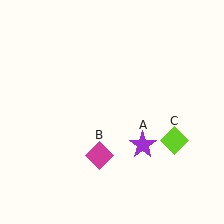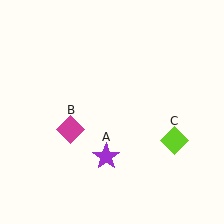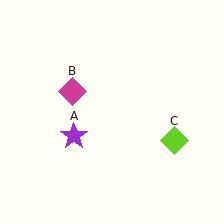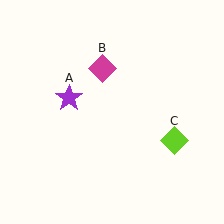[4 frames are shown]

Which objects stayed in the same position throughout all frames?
Lime diamond (object C) remained stationary.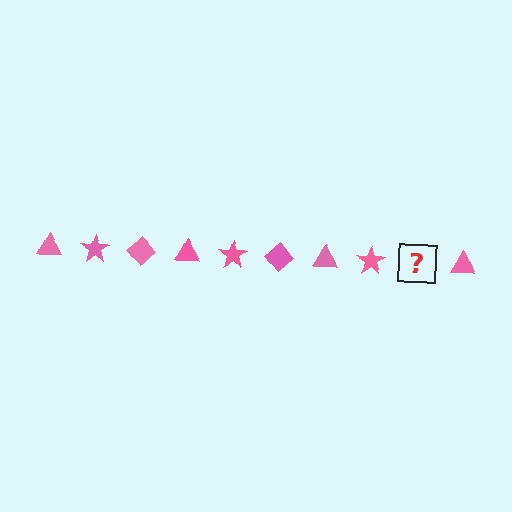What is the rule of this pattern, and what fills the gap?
The rule is that the pattern cycles through triangle, star, diamond shapes in pink. The gap should be filled with a pink diamond.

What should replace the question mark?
The question mark should be replaced with a pink diamond.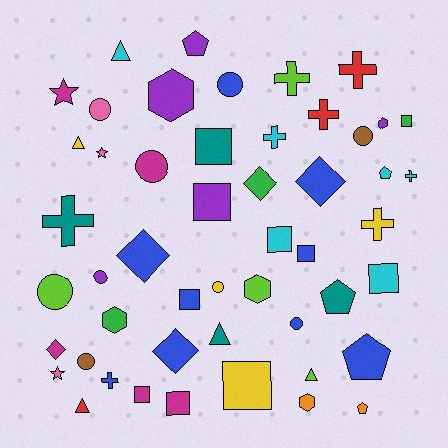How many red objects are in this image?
There are 3 red objects.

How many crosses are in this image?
There are 8 crosses.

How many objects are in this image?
There are 50 objects.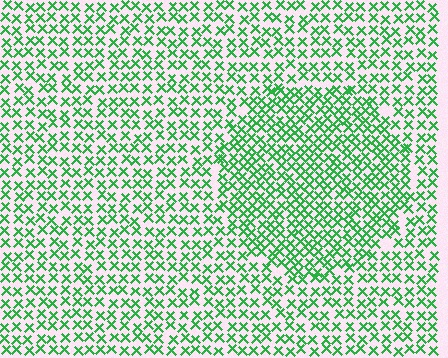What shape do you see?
I see a circle.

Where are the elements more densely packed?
The elements are more densely packed inside the circle boundary.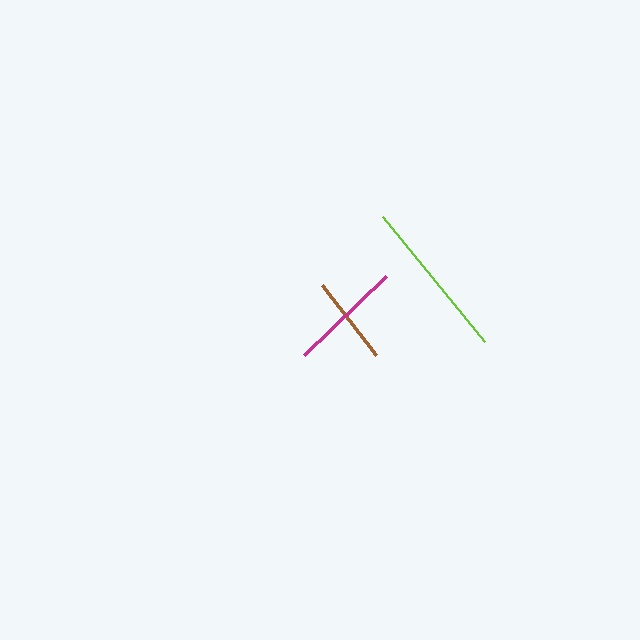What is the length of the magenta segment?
The magenta segment is approximately 113 pixels long.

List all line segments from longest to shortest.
From longest to shortest: lime, magenta, brown.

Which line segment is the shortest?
The brown line is the shortest at approximately 88 pixels.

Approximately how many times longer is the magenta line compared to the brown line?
The magenta line is approximately 1.3 times the length of the brown line.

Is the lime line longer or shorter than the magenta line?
The lime line is longer than the magenta line.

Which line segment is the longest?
The lime line is the longest at approximately 161 pixels.